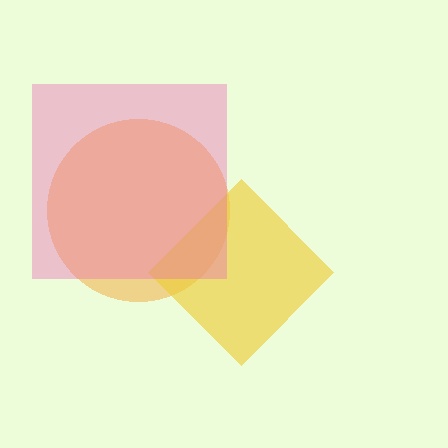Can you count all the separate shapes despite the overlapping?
Yes, there are 3 separate shapes.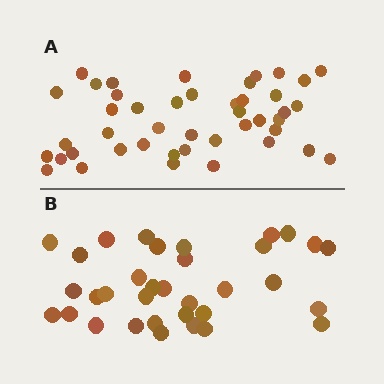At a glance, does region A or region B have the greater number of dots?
Region A (the top region) has more dots.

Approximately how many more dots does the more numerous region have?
Region A has roughly 10 or so more dots than region B.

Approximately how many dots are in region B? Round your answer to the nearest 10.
About 30 dots. (The exact count is 34, which rounds to 30.)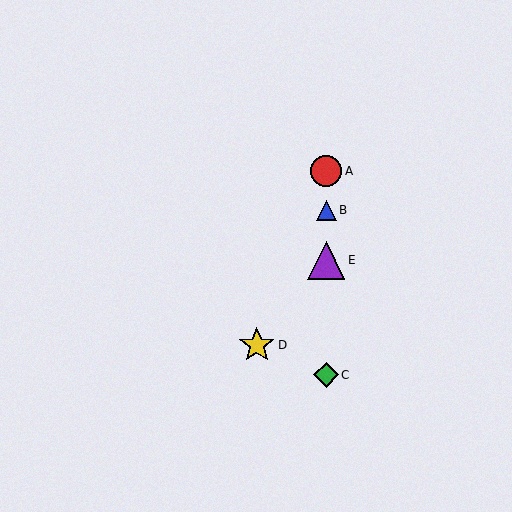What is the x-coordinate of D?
Object D is at x≈257.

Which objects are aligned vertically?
Objects A, B, C, E are aligned vertically.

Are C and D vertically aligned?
No, C is at x≈326 and D is at x≈257.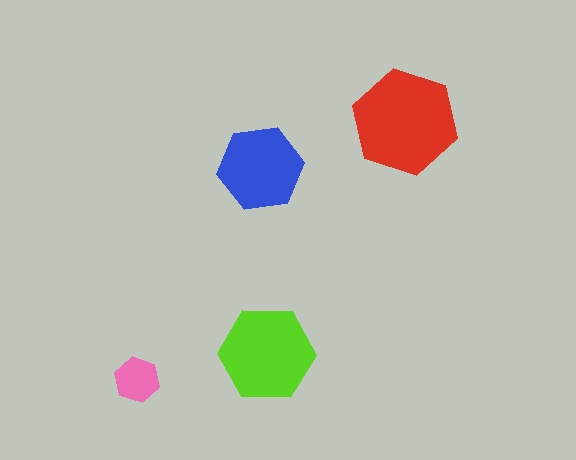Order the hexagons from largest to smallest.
the red one, the lime one, the blue one, the pink one.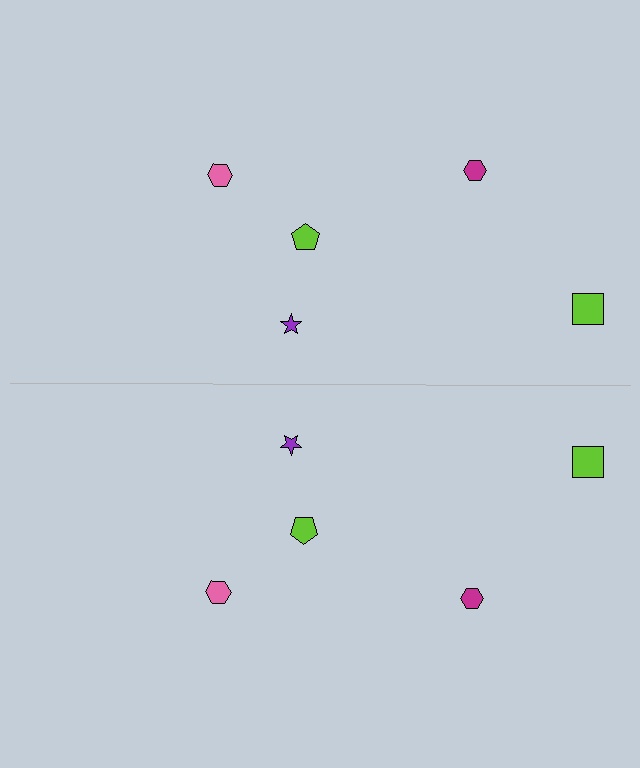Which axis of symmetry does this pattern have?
The pattern has a horizontal axis of symmetry running through the center of the image.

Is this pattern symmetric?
Yes, this pattern has bilateral (reflection) symmetry.